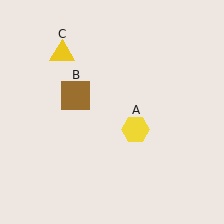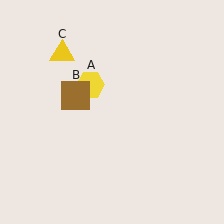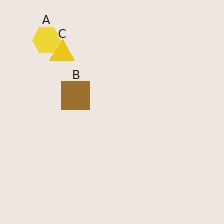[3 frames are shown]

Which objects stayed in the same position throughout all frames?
Brown square (object B) and yellow triangle (object C) remained stationary.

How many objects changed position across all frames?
1 object changed position: yellow hexagon (object A).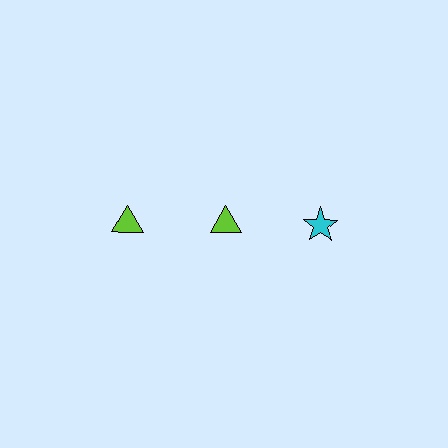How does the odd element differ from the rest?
It differs in both color (cyan instead of lime) and shape (star instead of triangle).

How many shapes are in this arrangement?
There are 3 shapes arranged in a grid pattern.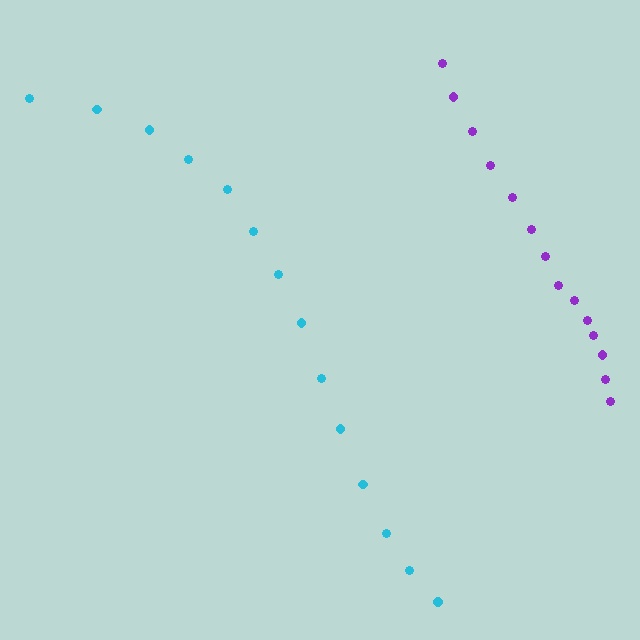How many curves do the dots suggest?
There are 2 distinct paths.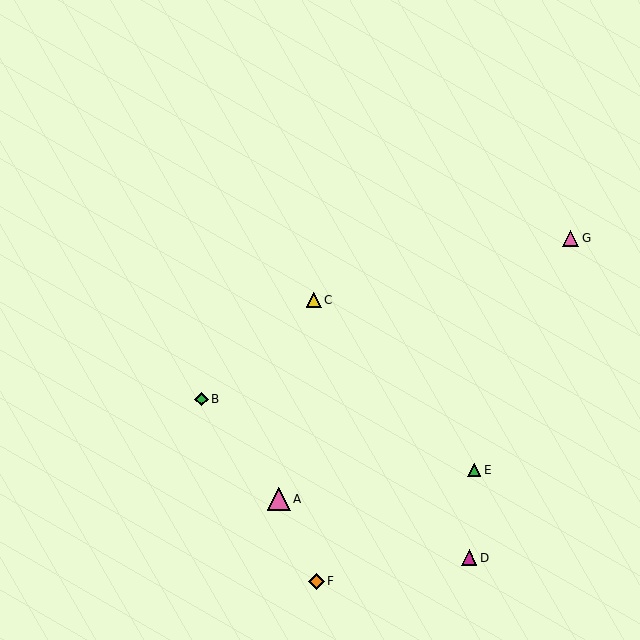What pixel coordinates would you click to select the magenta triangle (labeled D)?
Click at (469, 558) to select the magenta triangle D.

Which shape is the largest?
The pink triangle (labeled A) is the largest.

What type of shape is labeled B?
Shape B is a green diamond.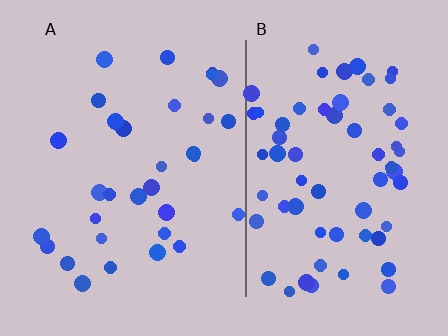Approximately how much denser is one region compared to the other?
Approximately 2.0× — region B over region A.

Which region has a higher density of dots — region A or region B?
B (the right).